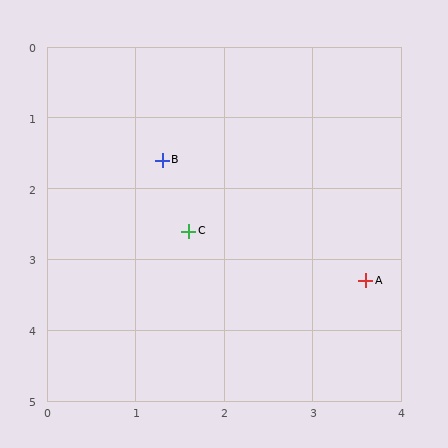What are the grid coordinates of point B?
Point B is at approximately (1.3, 1.6).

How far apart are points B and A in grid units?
Points B and A are about 2.9 grid units apart.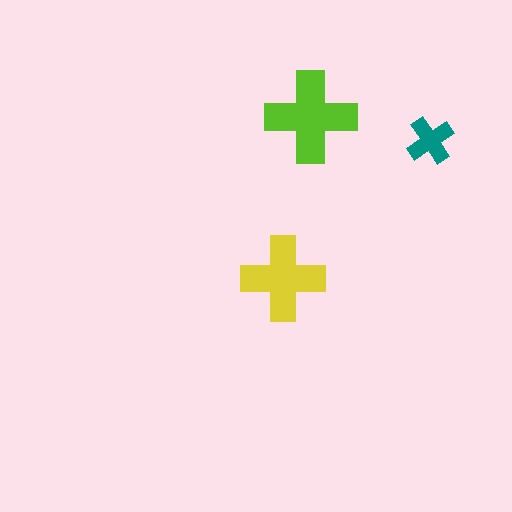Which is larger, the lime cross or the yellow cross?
The lime one.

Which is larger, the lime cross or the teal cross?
The lime one.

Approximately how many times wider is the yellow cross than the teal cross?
About 2 times wider.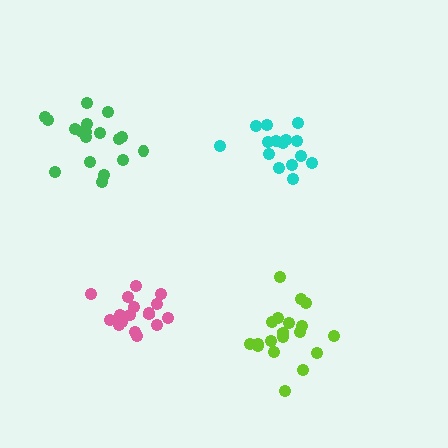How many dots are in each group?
Group 1: 20 dots, Group 2: 18 dots, Group 3: 15 dots, Group 4: 17 dots (70 total).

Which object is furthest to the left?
The green cluster is leftmost.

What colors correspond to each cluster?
The clusters are colored: lime, green, cyan, pink.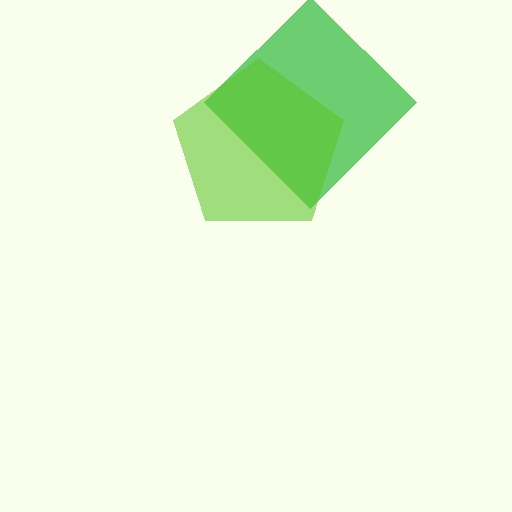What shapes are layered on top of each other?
The layered shapes are: a green diamond, a lime pentagon.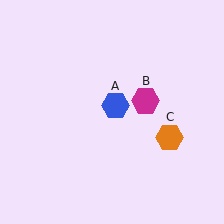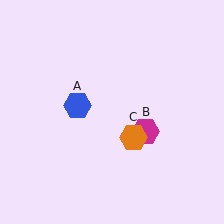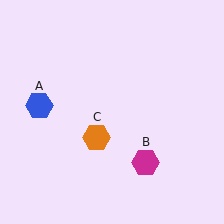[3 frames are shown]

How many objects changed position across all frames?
3 objects changed position: blue hexagon (object A), magenta hexagon (object B), orange hexagon (object C).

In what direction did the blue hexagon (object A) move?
The blue hexagon (object A) moved left.